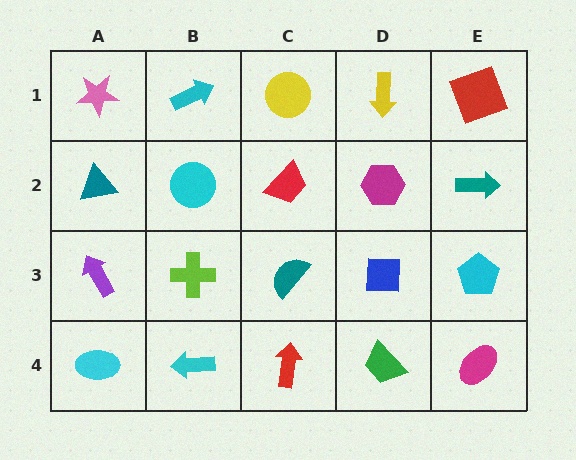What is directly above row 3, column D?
A magenta hexagon.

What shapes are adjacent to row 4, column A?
A purple arrow (row 3, column A), a cyan arrow (row 4, column B).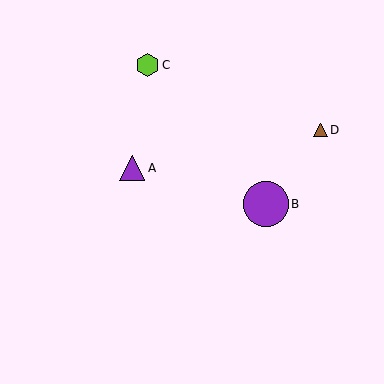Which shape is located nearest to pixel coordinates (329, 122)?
The brown triangle (labeled D) at (320, 130) is nearest to that location.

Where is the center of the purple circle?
The center of the purple circle is at (266, 204).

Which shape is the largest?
The purple circle (labeled B) is the largest.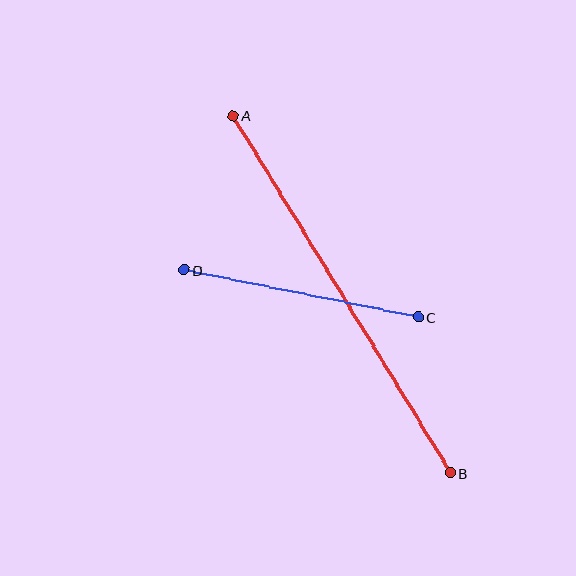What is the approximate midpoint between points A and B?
The midpoint is at approximately (342, 294) pixels.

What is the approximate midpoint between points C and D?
The midpoint is at approximately (301, 294) pixels.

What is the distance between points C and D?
The distance is approximately 239 pixels.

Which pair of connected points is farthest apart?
Points A and B are farthest apart.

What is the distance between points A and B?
The distance is approximately 418 pixels.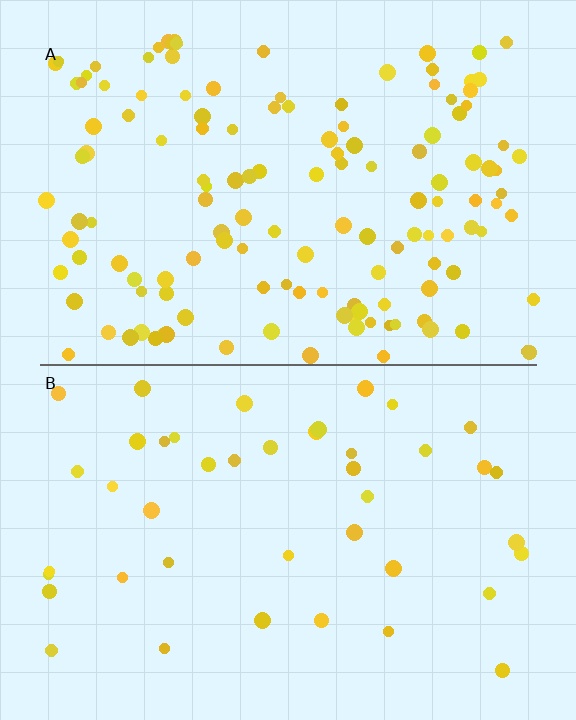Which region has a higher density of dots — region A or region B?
A (the top).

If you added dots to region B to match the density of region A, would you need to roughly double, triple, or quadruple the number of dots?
Approximately triple.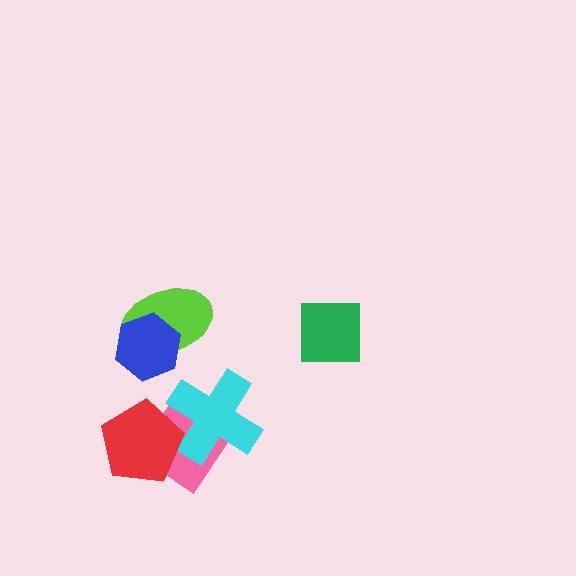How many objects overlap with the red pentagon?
2 objects overlap with the red pentagon.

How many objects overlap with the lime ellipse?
1 object overlaps with the lime ellipse.